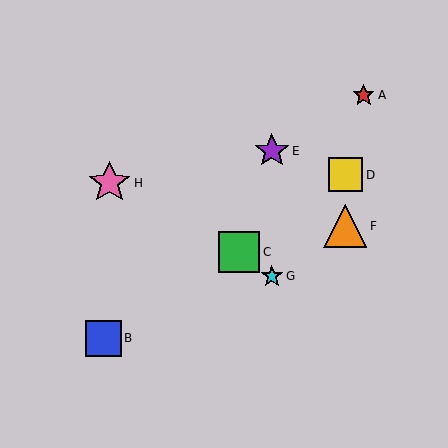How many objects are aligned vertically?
2 objects (E, G) are aligned vertically.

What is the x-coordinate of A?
Object A is at x≈364.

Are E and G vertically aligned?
Yes, both are at x≈272.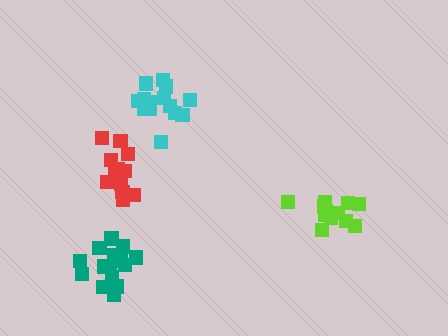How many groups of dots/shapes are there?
There are 4 groups.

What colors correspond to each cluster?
The clusters are colored: cyan, lime, teal, red.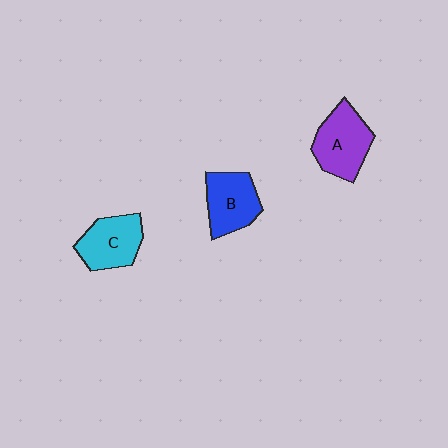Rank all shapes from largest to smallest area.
From largest to smallest: A (purple), C (cyan), B (blue).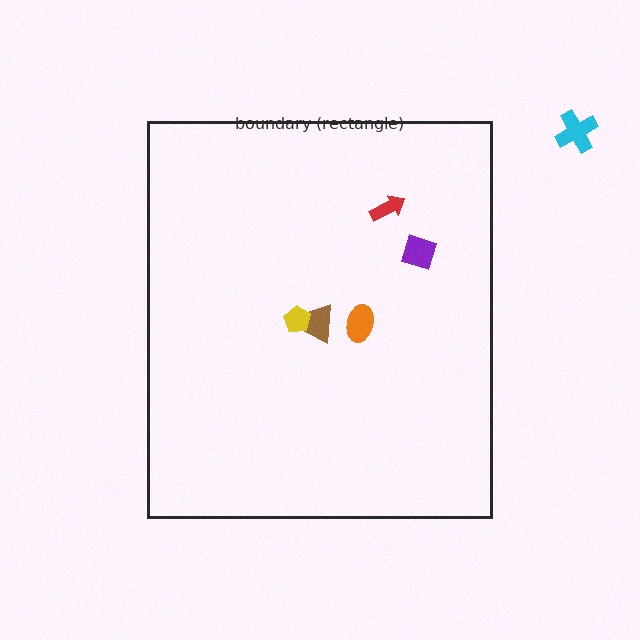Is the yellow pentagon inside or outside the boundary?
Inside.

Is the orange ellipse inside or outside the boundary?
Inside.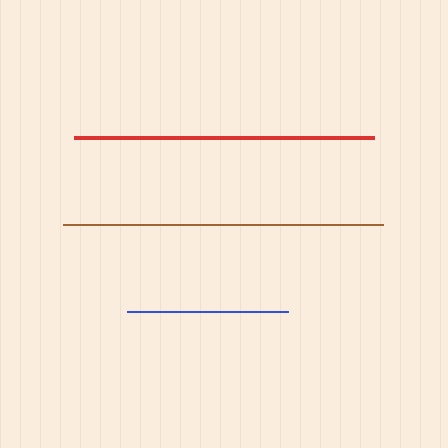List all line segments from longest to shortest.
From longest to shortest: brown, red, blue.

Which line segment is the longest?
The brown line is the longest at approximately 320 pixels.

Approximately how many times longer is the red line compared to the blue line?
The red line is approximately 1.9 times the length of the blue line.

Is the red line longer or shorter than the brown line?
The brown line is longer than the red line.